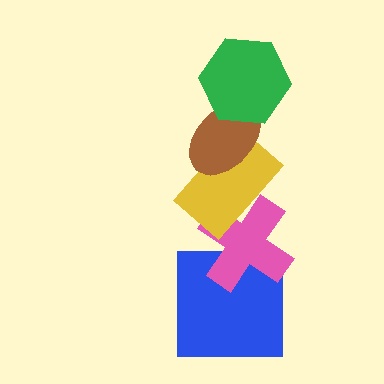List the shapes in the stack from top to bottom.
From top to bottom: the green hexagon, the brown ellipse, the yellow rectangle, the pink cross, the blue square.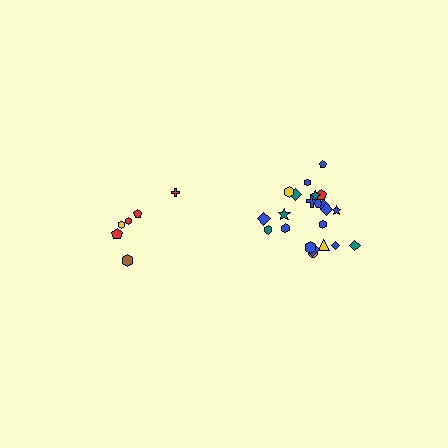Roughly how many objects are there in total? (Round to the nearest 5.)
Roughly 30 objects in total.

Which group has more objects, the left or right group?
The right group.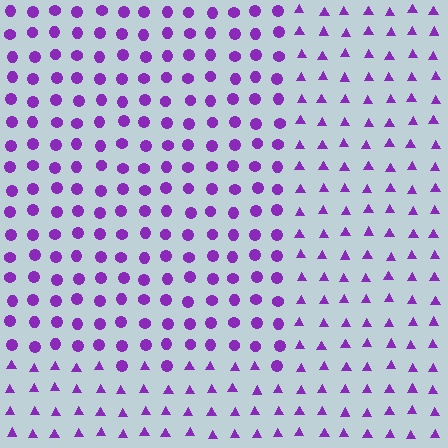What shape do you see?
I see a rectangle.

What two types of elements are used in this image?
The image uses circles inside the rectangle region and triangles outside it.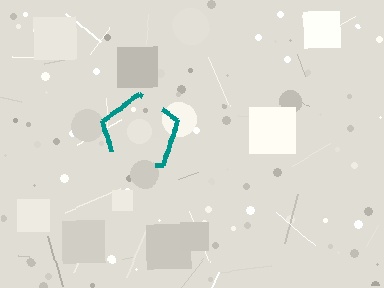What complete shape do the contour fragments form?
The contour fragments form a pentagon.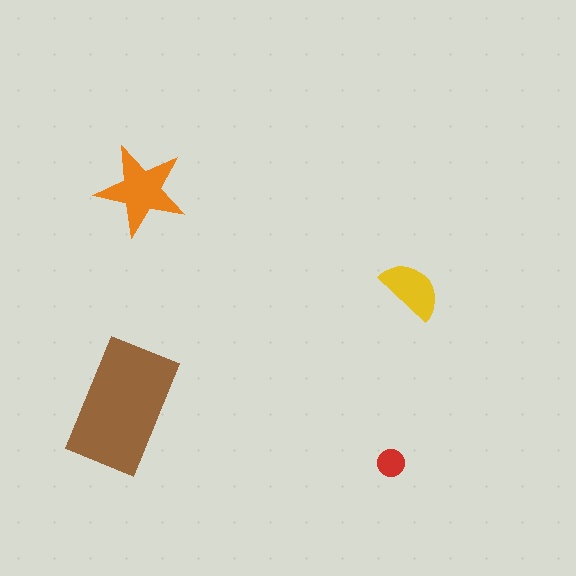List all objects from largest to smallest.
The brown rectangle, the orange star, the yellow semicircle, the red circle.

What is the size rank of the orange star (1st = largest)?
2nd.